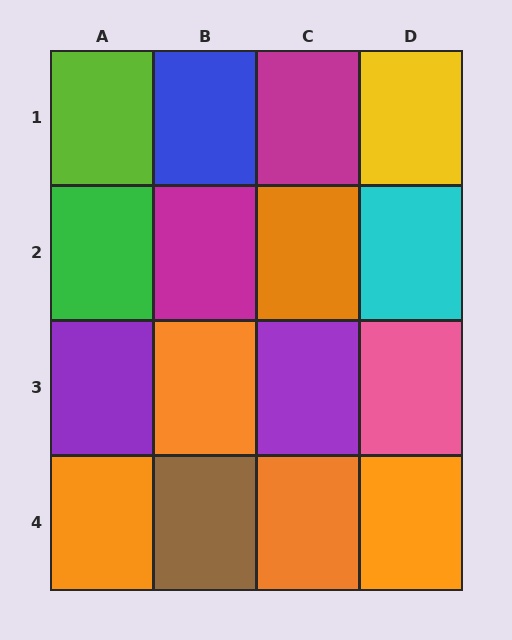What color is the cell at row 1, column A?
Lime.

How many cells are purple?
2 cells are purple.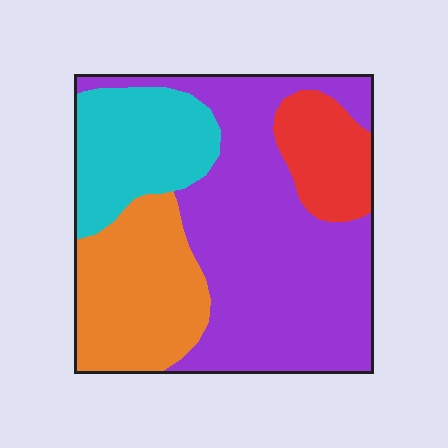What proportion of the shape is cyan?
Cyan takes up about one sixth (1/6) of the shape.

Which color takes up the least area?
Red, at roughly 10%.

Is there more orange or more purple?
Purple.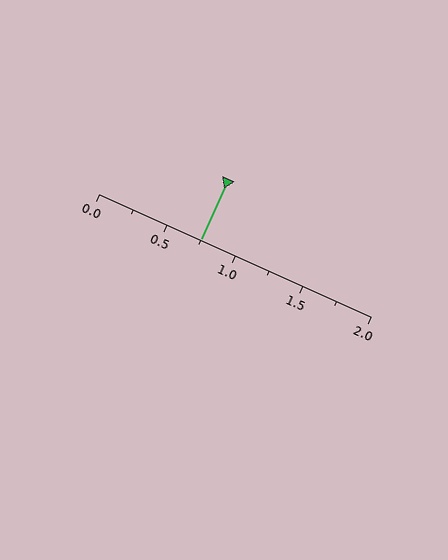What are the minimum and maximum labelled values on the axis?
The axis runs from 0.0 to 2.0.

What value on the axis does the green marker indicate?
The marker indicates approximately 0.75.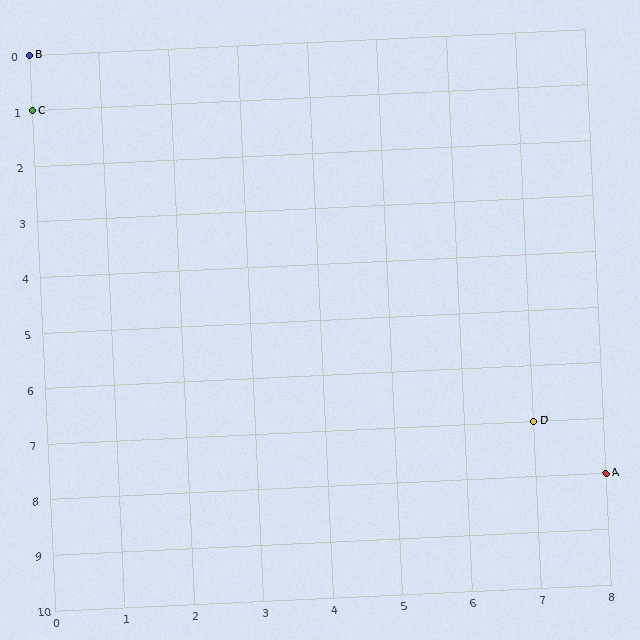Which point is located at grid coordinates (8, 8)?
Point A is at (8, 8).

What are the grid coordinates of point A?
Point A is at grid coordinates (8, 8).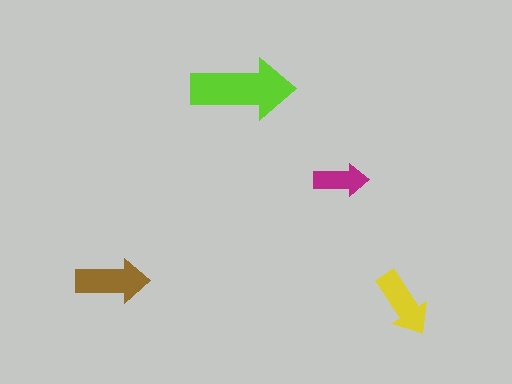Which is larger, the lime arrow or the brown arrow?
The lime one.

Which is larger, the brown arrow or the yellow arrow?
The brown one.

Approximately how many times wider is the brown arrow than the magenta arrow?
About 1.5 times wider.